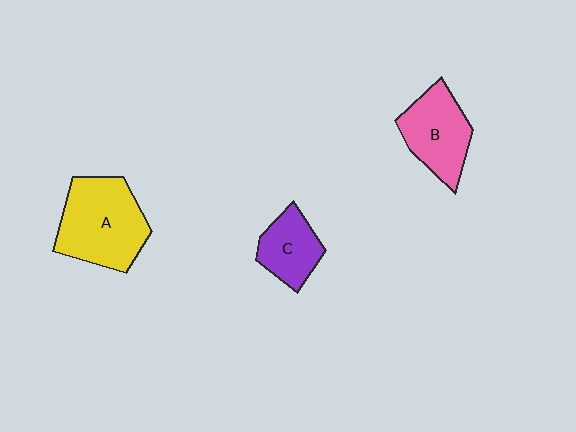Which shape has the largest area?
Shape A (yellow).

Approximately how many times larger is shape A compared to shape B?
Approximately 1.4 times.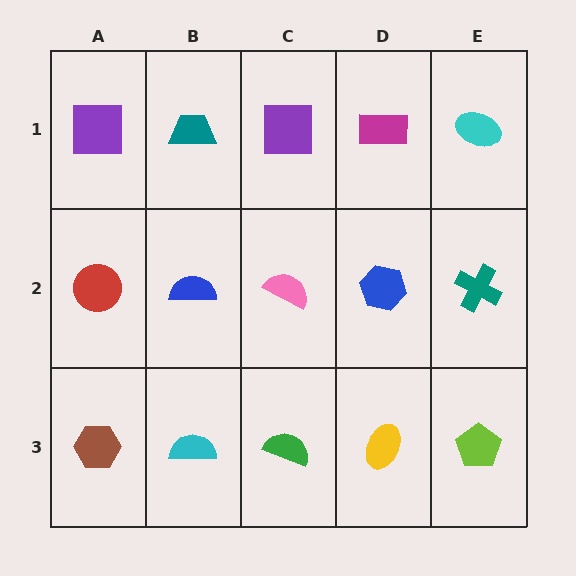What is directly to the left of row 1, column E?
A magenta rectangle.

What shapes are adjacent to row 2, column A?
A purple square (row 1, column A), a brown hexagon (row 3, column A), a blue semicircle (row 2, column B).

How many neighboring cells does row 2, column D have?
4.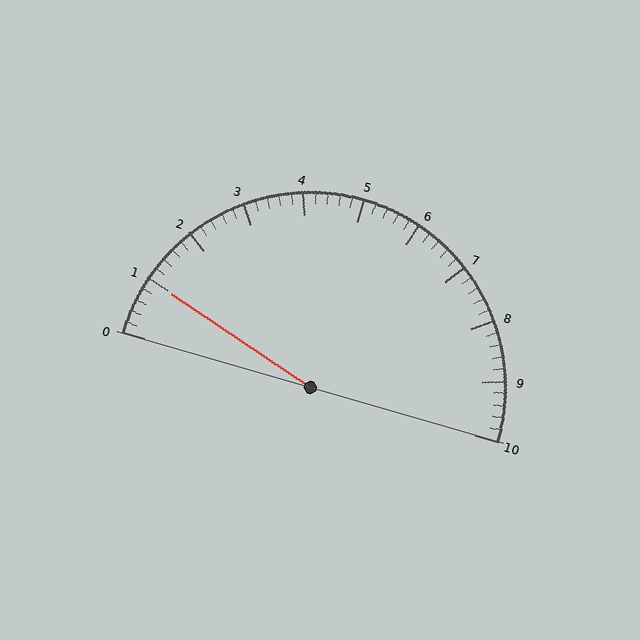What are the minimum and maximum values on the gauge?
The gauge ranges from 0 to 10.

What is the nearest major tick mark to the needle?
The nearest major tick mark is 1.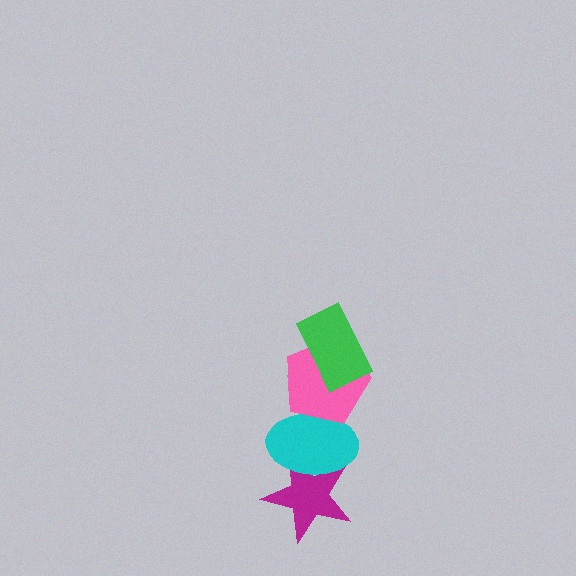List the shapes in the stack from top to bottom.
From top to bottom: the green rectangle, the pink pentagon, the cyan ellipse, the magenta star.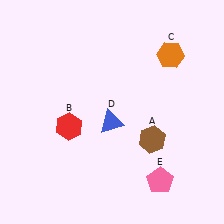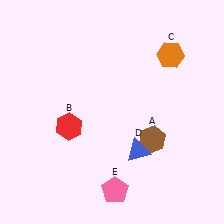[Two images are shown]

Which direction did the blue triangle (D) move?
The blue triangle (D) moved down.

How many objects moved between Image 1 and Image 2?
2 objects moved between the two images.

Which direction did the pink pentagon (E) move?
The pink pentagon (E) moved left.